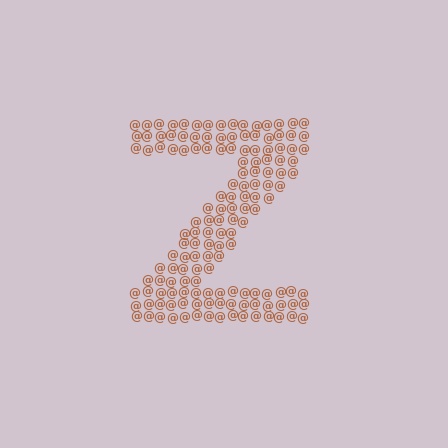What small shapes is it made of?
It is made of small at signs.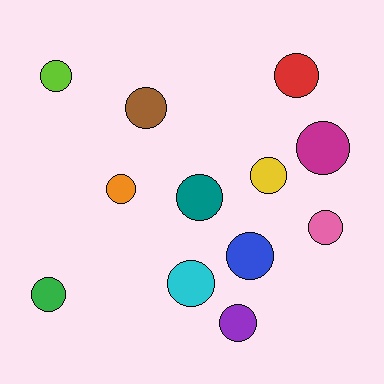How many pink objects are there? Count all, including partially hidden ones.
There is 1 pink object.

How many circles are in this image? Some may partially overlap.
There are 12 circles.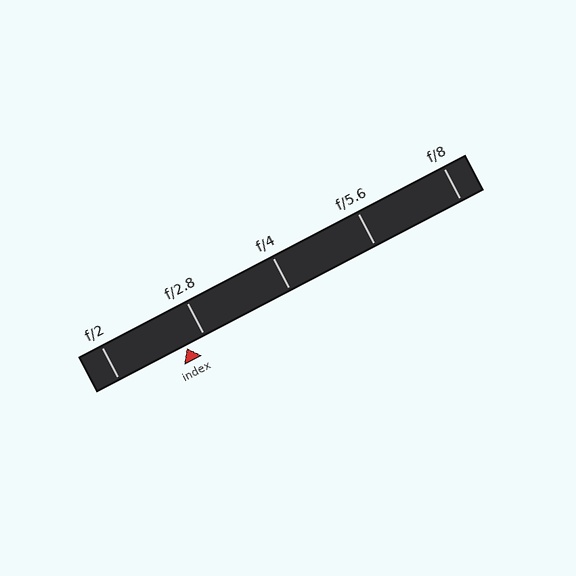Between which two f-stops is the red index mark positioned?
The index mark is between f/2 and f/2.8.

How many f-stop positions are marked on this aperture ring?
There are 5 f-stop positions marked.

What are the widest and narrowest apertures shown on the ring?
The widest aperture shown is f/2 and the narrowest is f/8.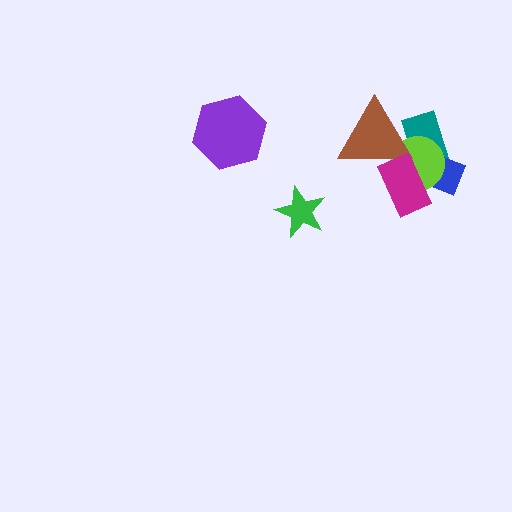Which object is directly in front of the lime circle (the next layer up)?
The brown triangle is directly in front of the lime circle.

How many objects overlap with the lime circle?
4 objects overlap with the lime circle.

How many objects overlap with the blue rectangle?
3 objects overlap with the blue rectangle.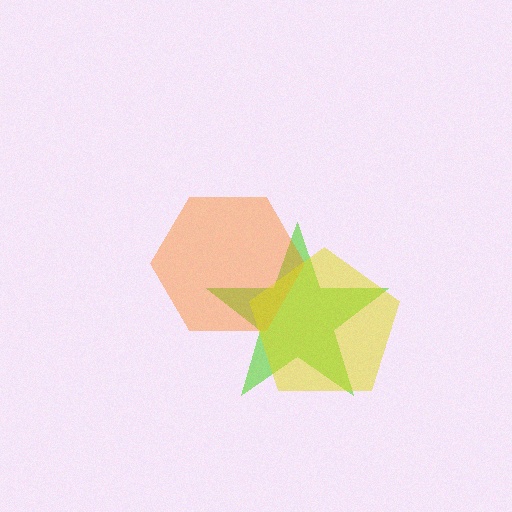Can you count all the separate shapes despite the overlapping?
Yes, there are 3 separate shapes.